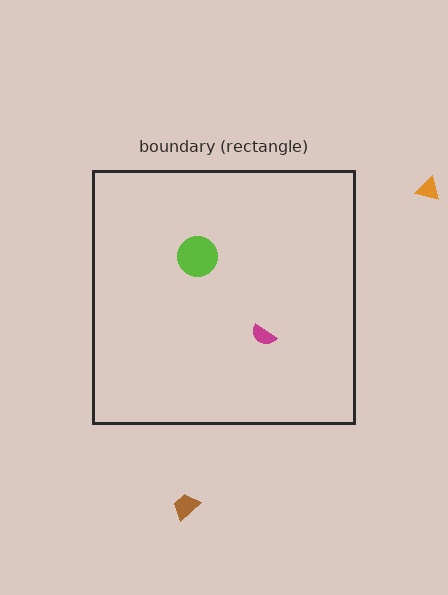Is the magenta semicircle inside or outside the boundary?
Inside.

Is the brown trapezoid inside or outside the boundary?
Outside.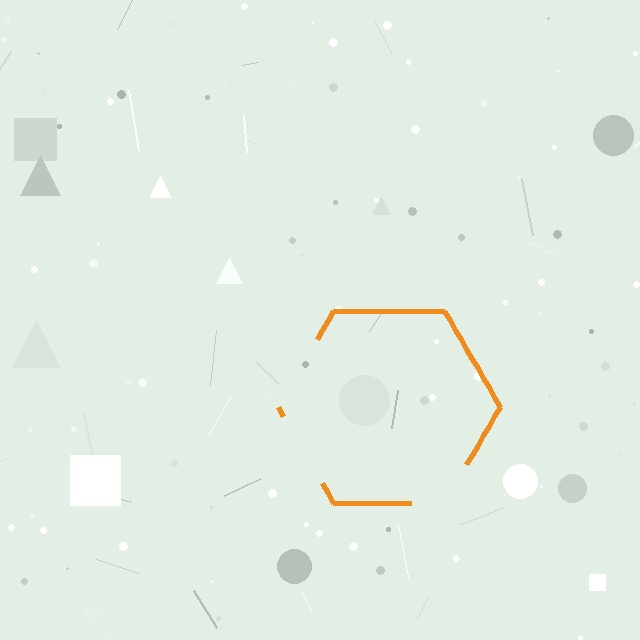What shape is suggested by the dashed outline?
The dashed outline suggests a hexagon.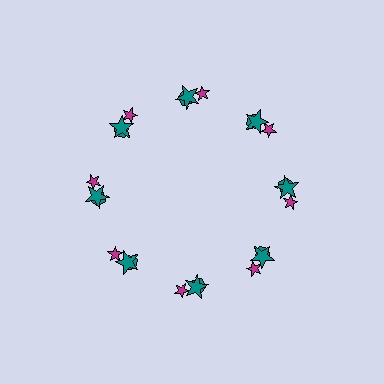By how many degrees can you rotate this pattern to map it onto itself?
The pattern maps onto itself every 45 degrees of rotation.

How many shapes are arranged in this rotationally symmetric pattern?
There are 24 shapes, arranged in 8 groups of 3.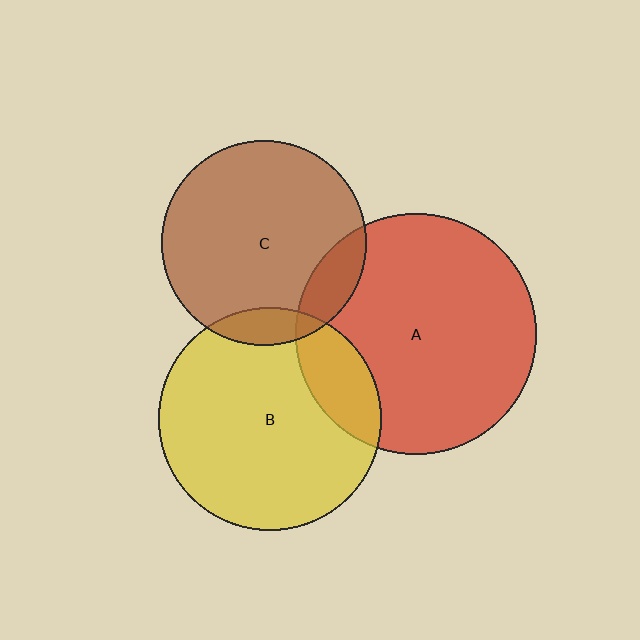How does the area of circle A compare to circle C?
Approximately 1.4 times.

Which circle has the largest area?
Circle A (red).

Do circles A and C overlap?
Yes.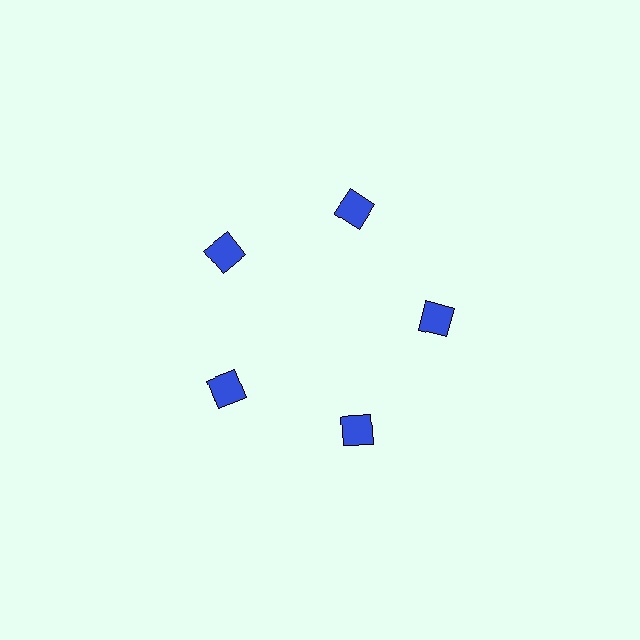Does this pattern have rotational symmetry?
Yes, this pattern has 5-fold rotational symmetry. It looks the same after rotating 72 degrees around the center.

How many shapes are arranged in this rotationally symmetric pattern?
There are 5 shapes, arranged in 5 groups of 1.